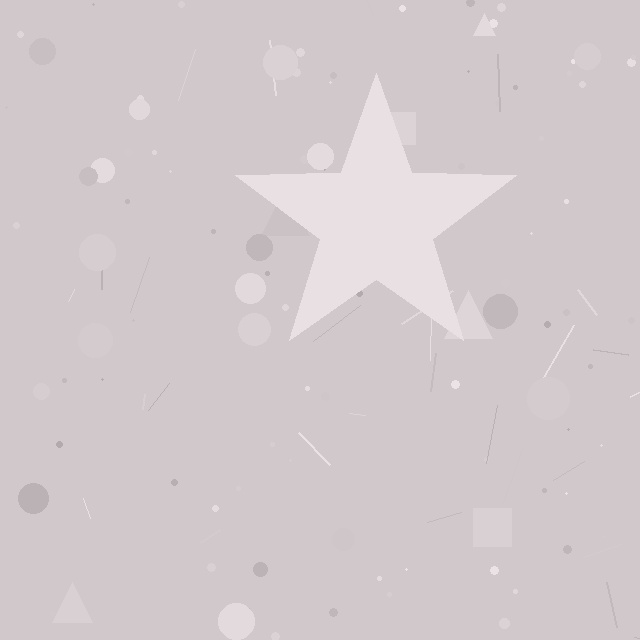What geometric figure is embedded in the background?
A star is embedded in the background.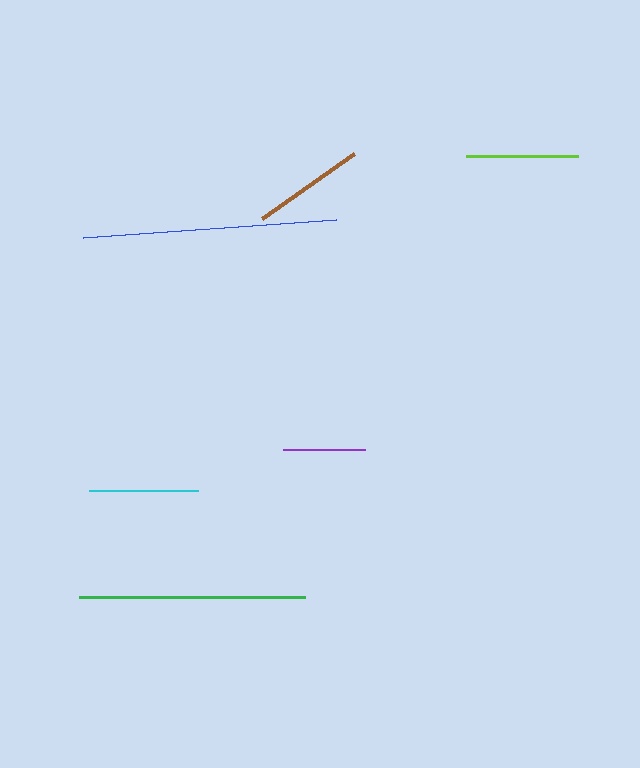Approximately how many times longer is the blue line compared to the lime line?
The blue line is approximately 2.3 times the length of the lime line.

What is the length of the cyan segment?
The cyan segment is approximately 109 pixels long.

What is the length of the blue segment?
The blue segment is approximately 254 pixels long.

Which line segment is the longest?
The blue line is the longest at approximately 254 pixels.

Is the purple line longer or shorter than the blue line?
The blue line is longer than the purple line.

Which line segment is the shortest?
The purple line is the shortest at approximately 82 pixels.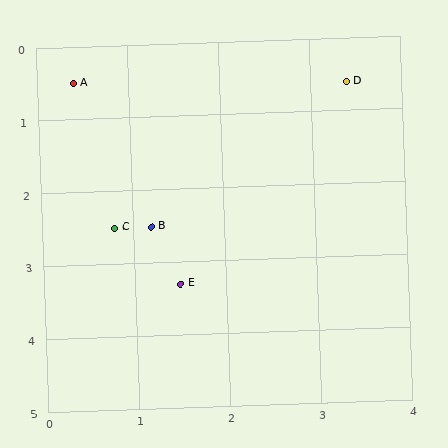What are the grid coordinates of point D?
Point D is at approximately (3.4, 0.6).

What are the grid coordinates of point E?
Point E is at approximately (1.5, 3.3).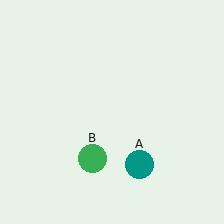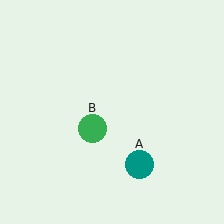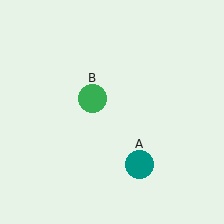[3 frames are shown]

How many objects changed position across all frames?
1 object changed position: green circle (object B).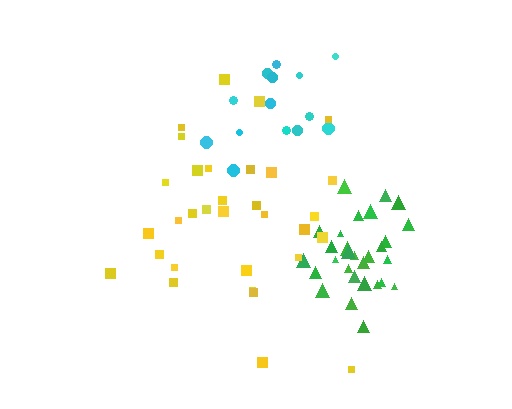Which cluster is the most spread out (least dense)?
Yellow.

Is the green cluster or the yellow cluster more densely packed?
Green.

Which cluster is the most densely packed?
Green.